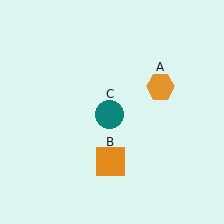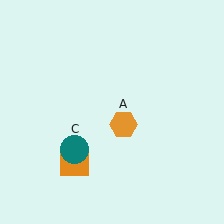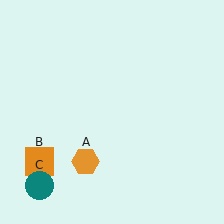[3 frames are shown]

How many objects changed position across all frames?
3 objects changed position: orange hexagon (object A), orange square (object B), teal circle (object C).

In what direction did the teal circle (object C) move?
The teal circle (object C) moved down and to the left.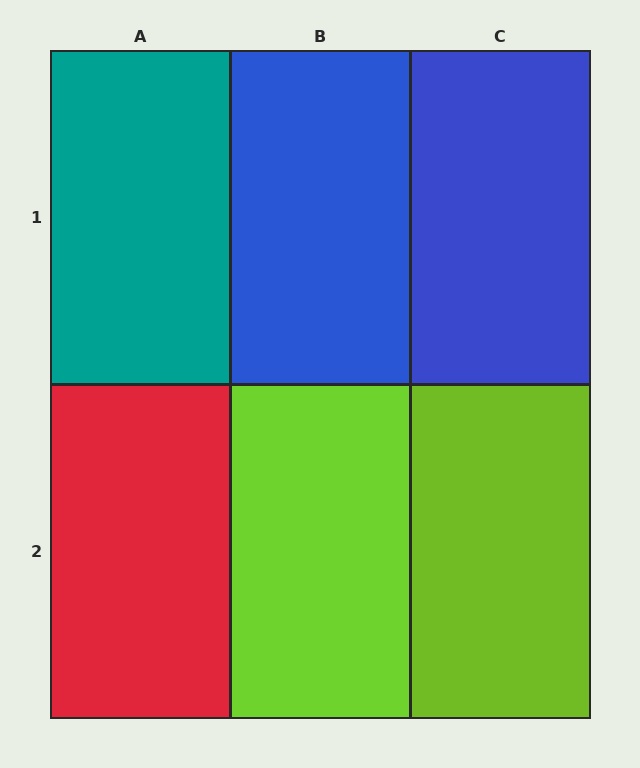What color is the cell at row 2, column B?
Lime.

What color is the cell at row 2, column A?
Red.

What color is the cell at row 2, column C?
Lime.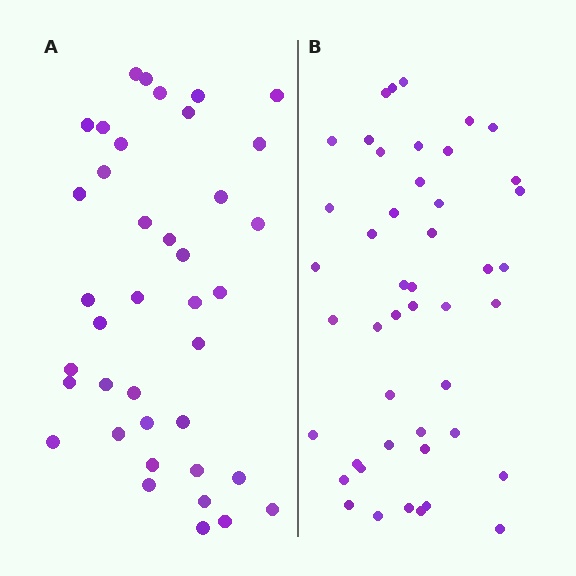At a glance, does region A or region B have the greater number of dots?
Region B (the right region) has more dots.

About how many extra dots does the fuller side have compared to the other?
Region B has roughly 8 or so more dots than region A.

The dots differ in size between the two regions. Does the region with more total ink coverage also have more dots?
No. Region A has more total ink coverage because its dots are larger, but region B actually contains more individual dots. Total area can be misleading — the number of items is what matters here.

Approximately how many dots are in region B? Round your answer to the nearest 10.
About 50 dots. (The exact count is 46, which rounds to 50.)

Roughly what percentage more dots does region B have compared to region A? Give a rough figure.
About 20% more.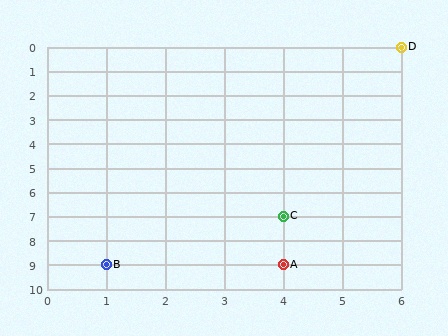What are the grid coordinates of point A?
Point A is at grid coordinates (4, 9).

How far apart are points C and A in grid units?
Points C and A are 2 rows apart.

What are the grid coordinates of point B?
Point B is at grid coordinates (1, 9).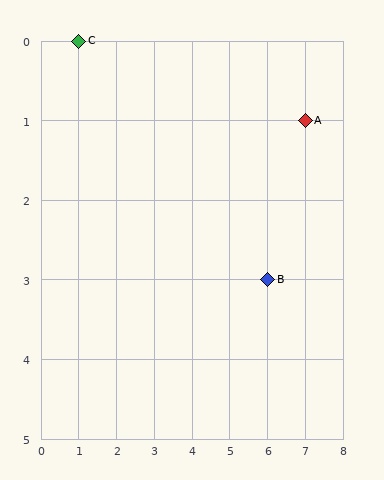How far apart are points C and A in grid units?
Points C and A are 6 columns and 1 row apart (about 6.1 grid units diagonally).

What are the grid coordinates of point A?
Point A is at grid coordinates (7, 1).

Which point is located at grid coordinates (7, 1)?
Point A is at (7, 1).